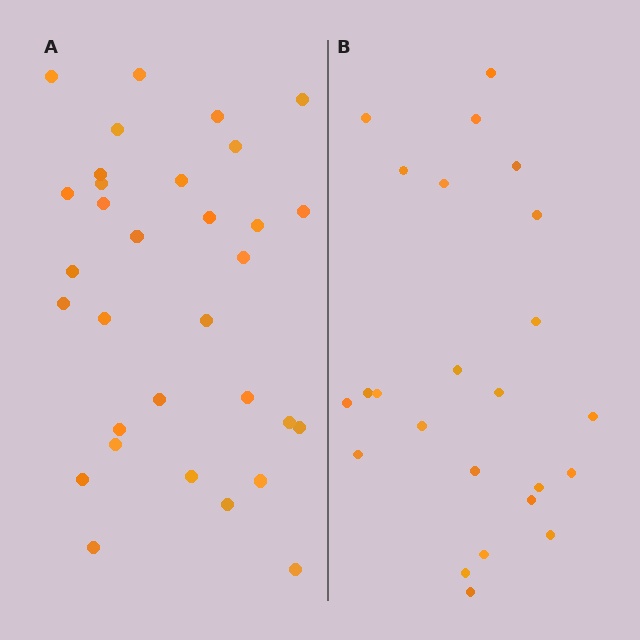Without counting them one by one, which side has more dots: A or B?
Region A (the left region) has more dots.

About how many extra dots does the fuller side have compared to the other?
Region A has roughly 8 or so more dots than region B.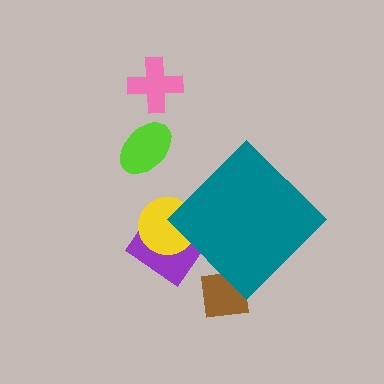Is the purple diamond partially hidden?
Yes, the purple diamond is partially hidden behind the teal diamond.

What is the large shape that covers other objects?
A teal diamond.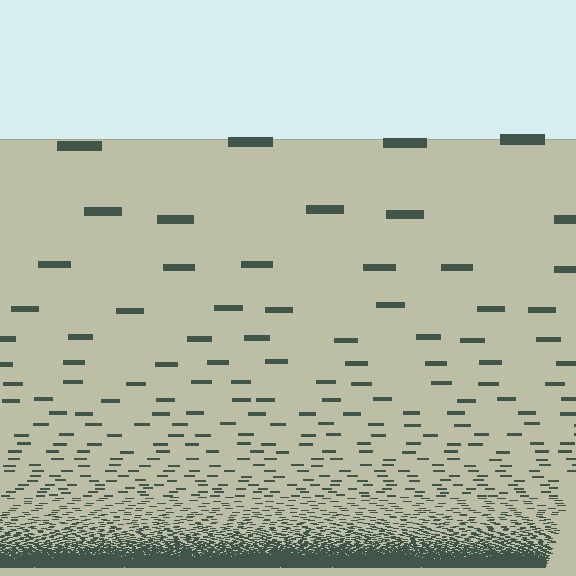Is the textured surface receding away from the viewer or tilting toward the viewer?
The surface appears to tilt toward the viewer. Texture elements get larger and sparser toward the top.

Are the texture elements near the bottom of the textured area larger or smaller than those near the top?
Smaller. The gradient is inverted — elements near the bottom are smaller and denser.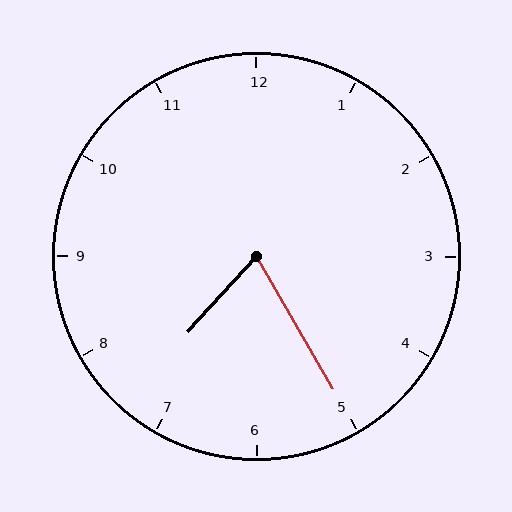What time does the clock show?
7:25.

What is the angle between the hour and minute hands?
Approximately 72 degrees.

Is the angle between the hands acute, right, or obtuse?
It is acute.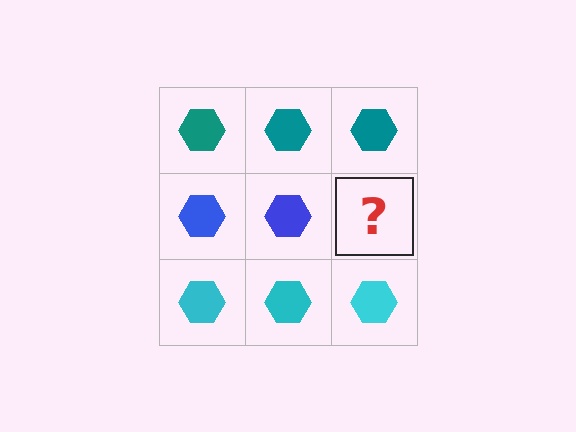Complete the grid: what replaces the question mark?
The question mark should be replaced with a blue hexagon.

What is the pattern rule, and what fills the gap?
The rule is that each row has a consistent color. The gap should be filled with a blue hexagon.